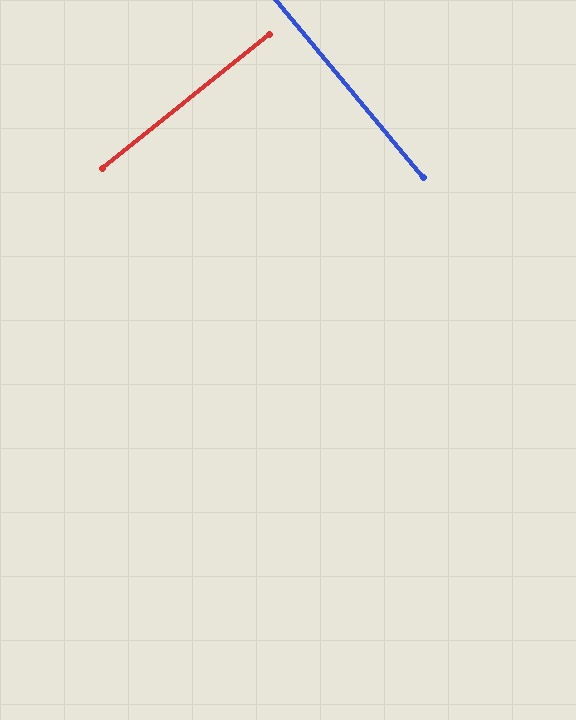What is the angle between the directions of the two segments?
Approximately 89 degrees.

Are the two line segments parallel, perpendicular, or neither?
Perpendicular — they meet at approximately 89°.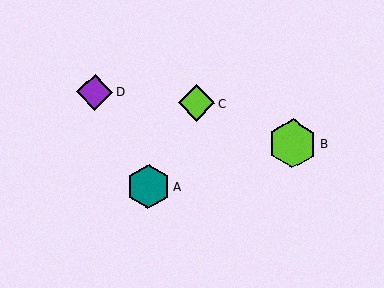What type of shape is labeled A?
Shape A is a teal hexagon.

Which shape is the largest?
The lime hexagon (labeled B) is the largest.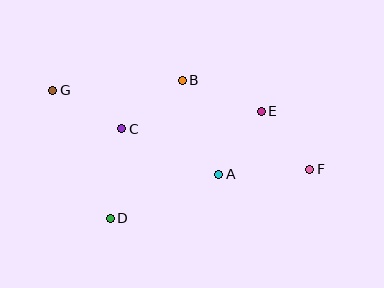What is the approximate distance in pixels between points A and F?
The distance between A and F is approximately 91 pixels.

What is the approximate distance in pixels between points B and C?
The distance between B and C is approximately 77 pixels.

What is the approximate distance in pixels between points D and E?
The distance between D and E is approximately 185 pixels.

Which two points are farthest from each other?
Points F and G are farthest from each other.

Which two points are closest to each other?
Points A and E are closest to each other.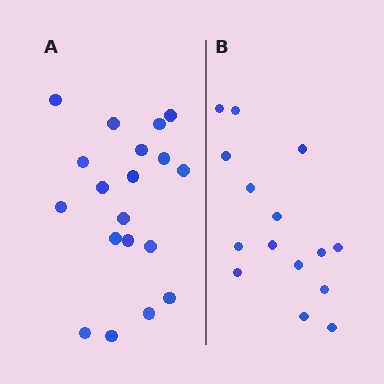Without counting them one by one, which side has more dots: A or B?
Region A (the left region) has more dots.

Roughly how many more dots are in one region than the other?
Region A has about 4 more dots than region B.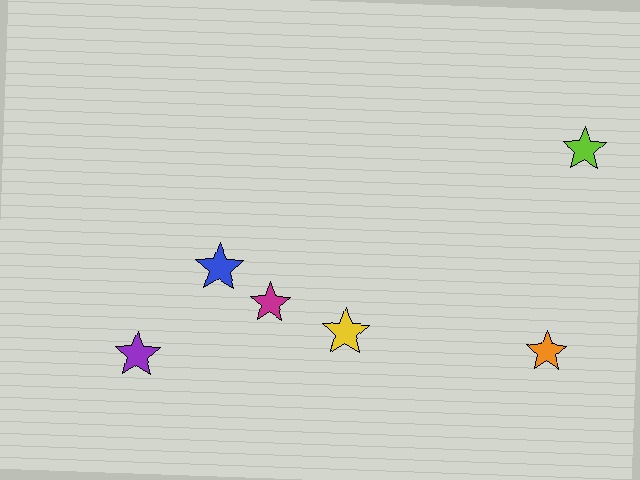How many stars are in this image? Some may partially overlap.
There are 6 stars.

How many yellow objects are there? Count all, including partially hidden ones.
There is 1 yellow object.